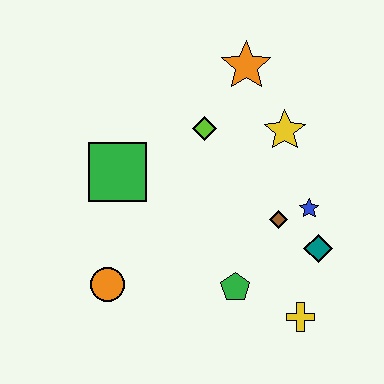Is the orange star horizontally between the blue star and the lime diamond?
Yes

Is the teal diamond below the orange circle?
No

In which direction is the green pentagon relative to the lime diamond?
The green pentagon is below the lime diamond.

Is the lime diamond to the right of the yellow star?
No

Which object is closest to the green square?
The lime diamond is closest to the green square.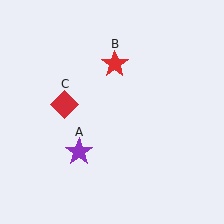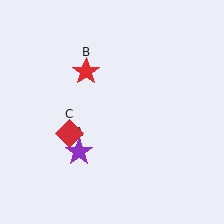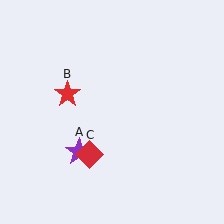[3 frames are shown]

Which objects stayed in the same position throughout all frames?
Purple star (object A) remained stationary.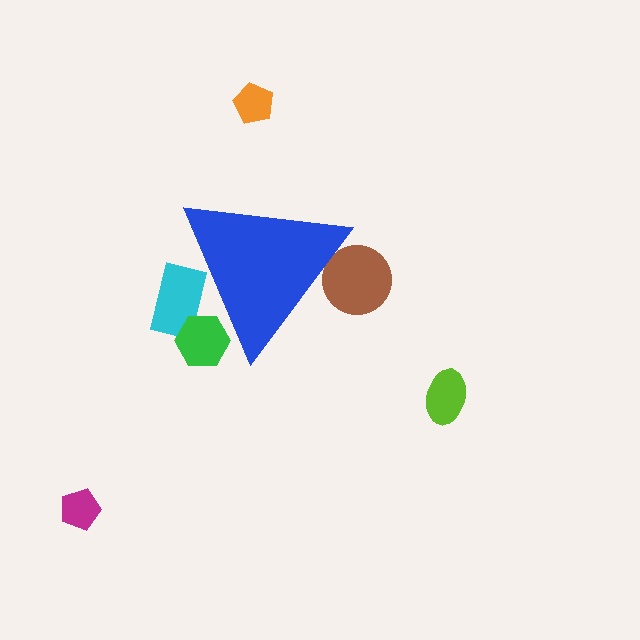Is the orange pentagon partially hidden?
No, the orange pentagon is fully visible.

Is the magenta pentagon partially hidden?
No, the magenta pentagon is fully visible.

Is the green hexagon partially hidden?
Yes, the green hexagon is partially hidden behind the blue triangle.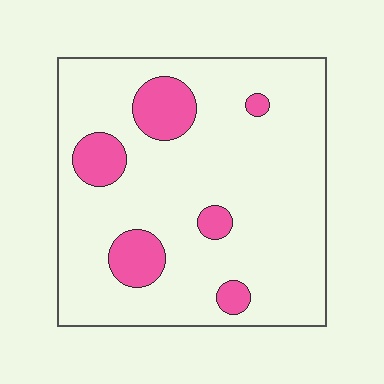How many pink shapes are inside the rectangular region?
6.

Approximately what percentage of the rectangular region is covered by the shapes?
Approximately 15%.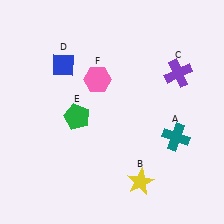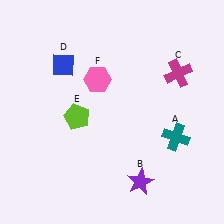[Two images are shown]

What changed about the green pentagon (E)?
In Image 1, E is green. In Image 2, it changed to lime.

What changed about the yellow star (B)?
In Image 1, B is yellow. In Image 2, it changed to purple.